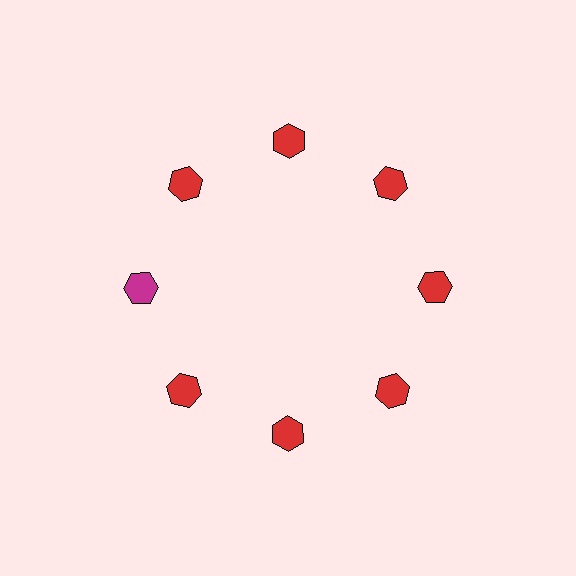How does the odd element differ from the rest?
It has a different color: magenta instead of red.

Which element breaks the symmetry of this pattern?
The magenta hexagon at roughly the 9 o'clock position breaks the symmetry. All other shapes are red hexagons.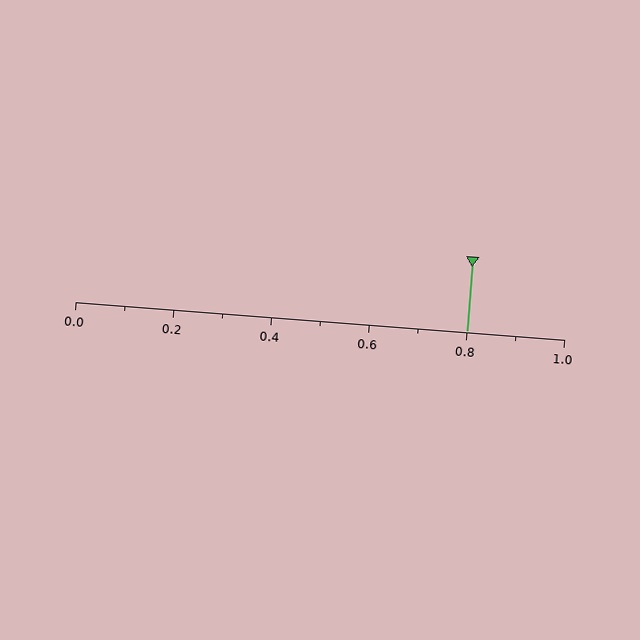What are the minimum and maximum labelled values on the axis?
The axis runs from 0.0 to 1.0.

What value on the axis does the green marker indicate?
The marker indicates approximately 0.8.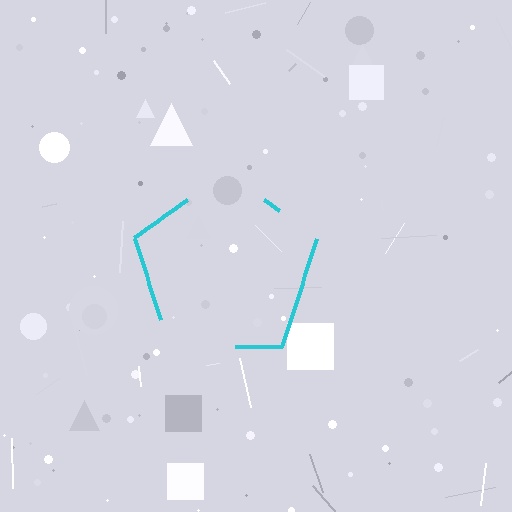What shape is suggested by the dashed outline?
The dashed outline suggests a pentagon.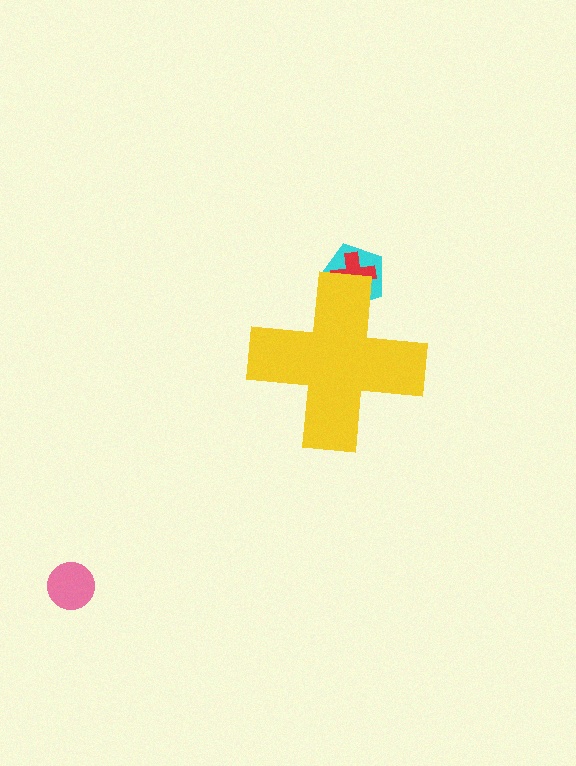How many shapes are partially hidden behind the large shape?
2 shapes are partially hidden.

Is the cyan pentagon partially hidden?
Yes, the cyan pentagon is partially hidden behind the yellow cross.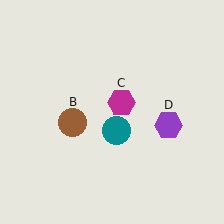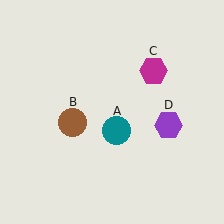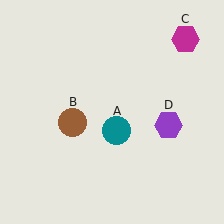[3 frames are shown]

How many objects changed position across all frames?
1 object changed position: magenta hexagon (object C).